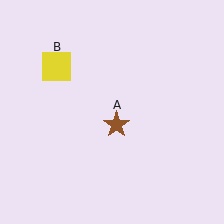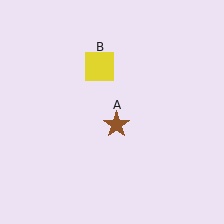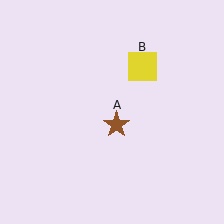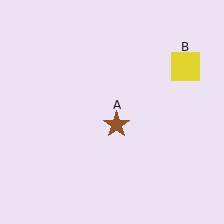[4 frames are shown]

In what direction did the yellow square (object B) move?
The yellow square (object B) moved right.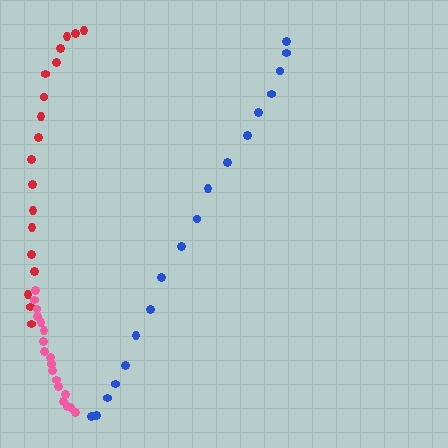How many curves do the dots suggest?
There are 3 distinct paths.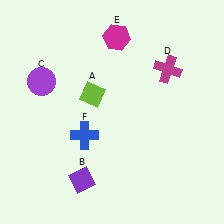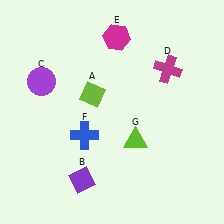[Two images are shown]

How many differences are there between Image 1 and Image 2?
There is 1 difference between the two images.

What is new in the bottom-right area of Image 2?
A lime triangle (G) was added in the bottom-right area of Image 2.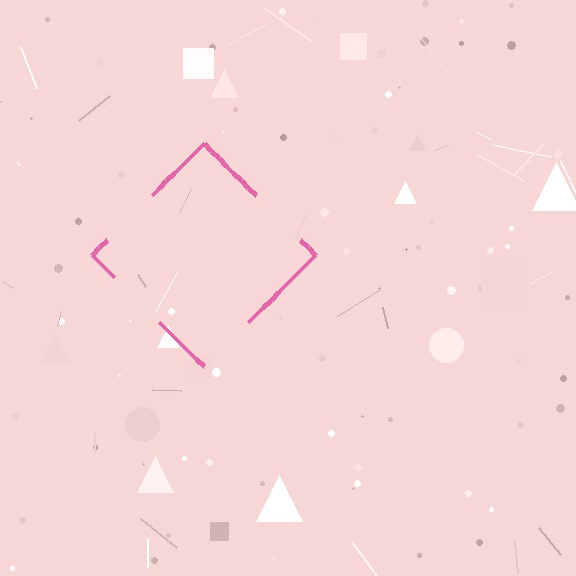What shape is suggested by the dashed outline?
The dashed outline suggests a diamond.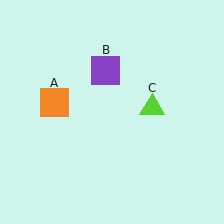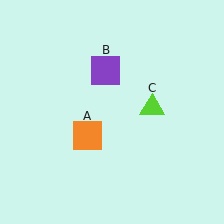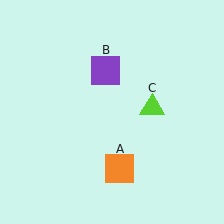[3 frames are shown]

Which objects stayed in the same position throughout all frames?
Purple square (object B) and lime triangle (object C) remained stationary.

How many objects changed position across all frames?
1 object changed position: orange square (object A).